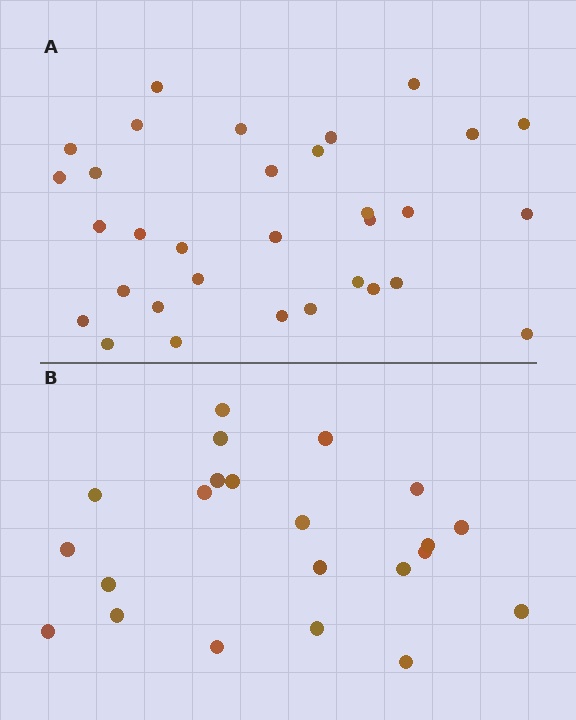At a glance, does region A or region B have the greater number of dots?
Region A (the top region) has more dots.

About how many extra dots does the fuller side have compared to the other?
Region A has roughly 10 or so more dots than region B.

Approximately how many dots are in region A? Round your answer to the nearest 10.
About 30 dots. (The exact count is 32, which rounds to 30.)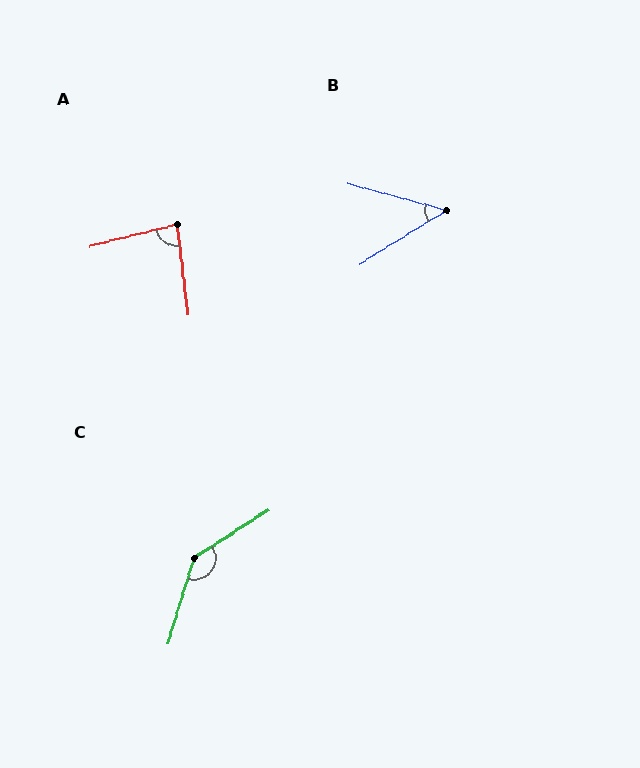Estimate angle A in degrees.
Approximately 83 degrees.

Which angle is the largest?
C, at approximately 140 degrees.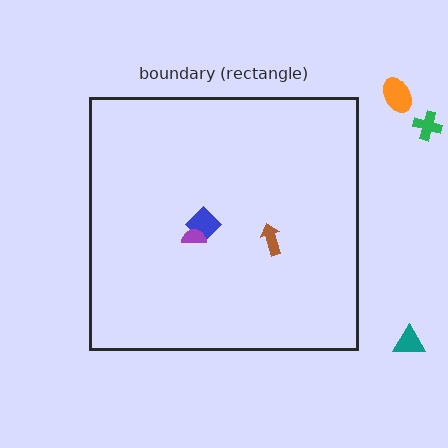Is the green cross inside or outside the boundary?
Outside.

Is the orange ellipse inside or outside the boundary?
Outside.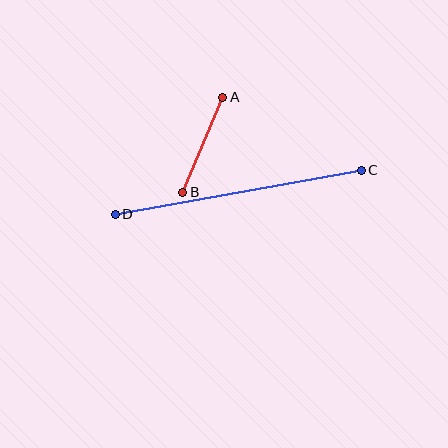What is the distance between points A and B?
The distance is approximately 104 pixels.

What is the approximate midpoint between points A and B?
The midpoint is at approximately (203, 145) pixels.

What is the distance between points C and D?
The distance is approximately 250 pixels.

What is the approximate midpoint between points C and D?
The midpoint is at approximately (238, 192) pixels.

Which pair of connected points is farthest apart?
Points C and D are farthest apart.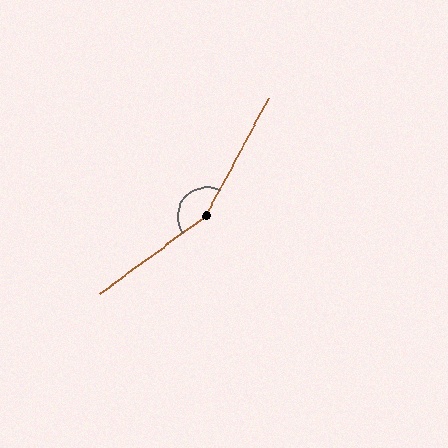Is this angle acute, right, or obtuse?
It is obtuse.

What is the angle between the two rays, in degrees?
Approximately 154 degrees.